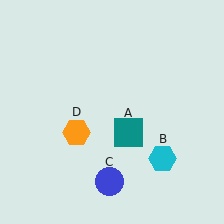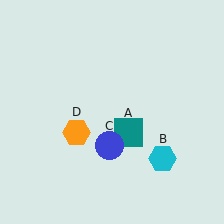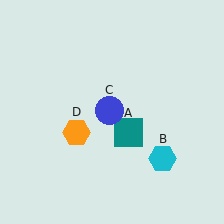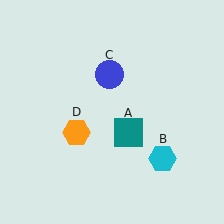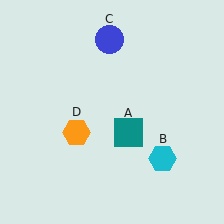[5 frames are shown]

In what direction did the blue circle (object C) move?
The blue circle (object C) moved up.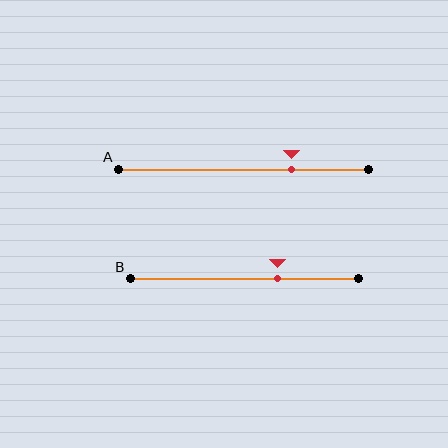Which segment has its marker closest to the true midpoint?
Segment B has its marker closest to the true midpoint.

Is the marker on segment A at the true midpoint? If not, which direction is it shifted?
No, the marker on segment A is shifted to the right by about 19% of the segment length.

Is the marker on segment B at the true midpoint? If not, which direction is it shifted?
No, the marker on segment B is shifted to the right by about 15% of the segment length.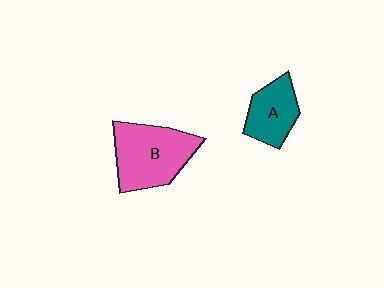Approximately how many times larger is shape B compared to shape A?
Approximately 1.6 times.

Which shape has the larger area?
Shape B (pink).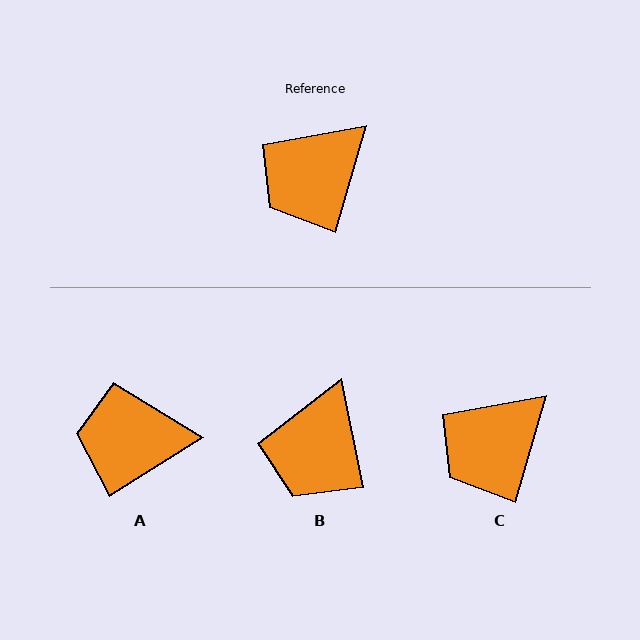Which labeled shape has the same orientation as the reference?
C.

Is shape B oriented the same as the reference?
No, it is off by about 27 degrees.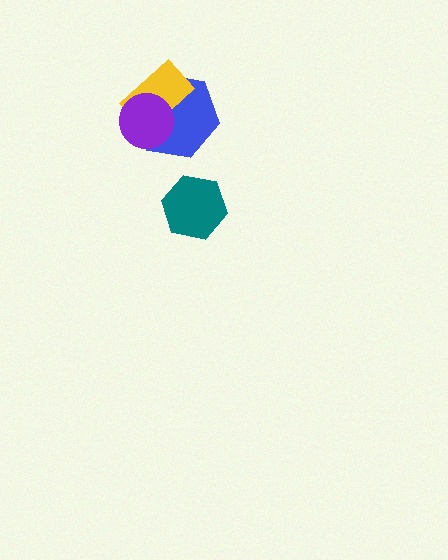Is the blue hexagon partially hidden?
Yes, it is partially covered by another shape.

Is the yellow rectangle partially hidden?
Yes, it is partially covered by another shape.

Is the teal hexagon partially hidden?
No, no other shape covers it.